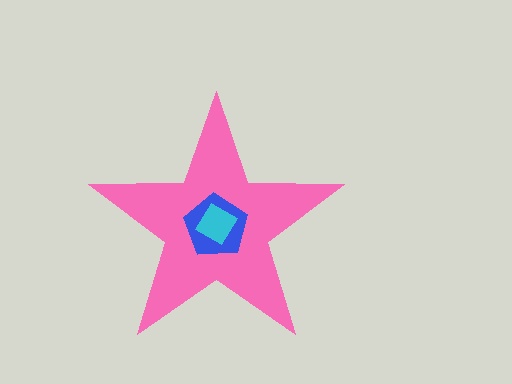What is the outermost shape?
The pink star.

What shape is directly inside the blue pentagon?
The cyan diamond.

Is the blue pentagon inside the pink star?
Yes.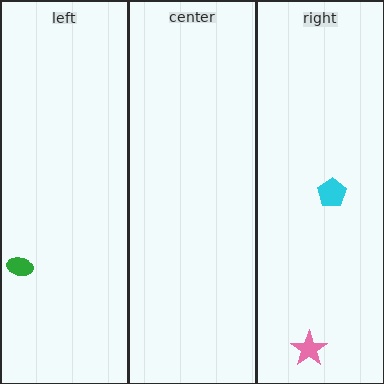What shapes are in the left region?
The green ellipse.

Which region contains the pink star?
The right region.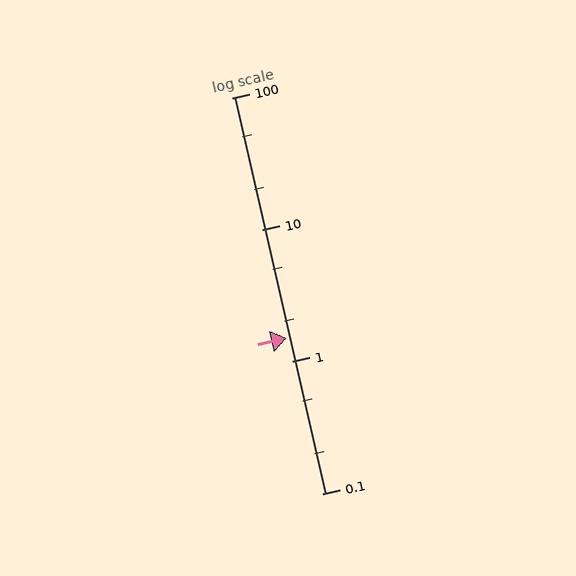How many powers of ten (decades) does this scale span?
The scale spans 3 decades, from 0.1 to 100.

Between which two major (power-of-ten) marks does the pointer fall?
The pointer is between 1 and 10.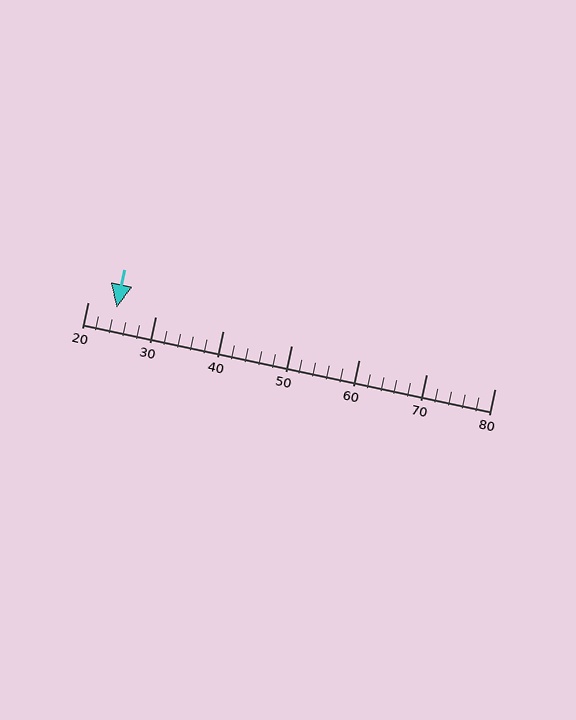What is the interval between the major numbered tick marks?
The major tick marks are spaced 10 units apart.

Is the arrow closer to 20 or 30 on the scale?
The arrow is closer to 20.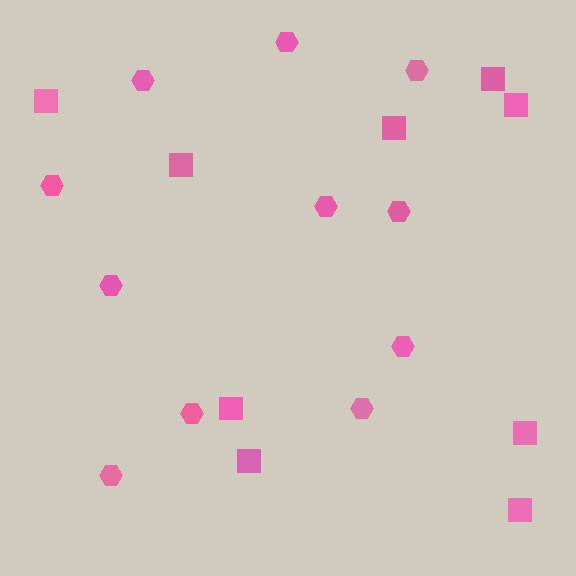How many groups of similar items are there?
There are 2 groups: one group of squares (9) and one group of hexagons (11).